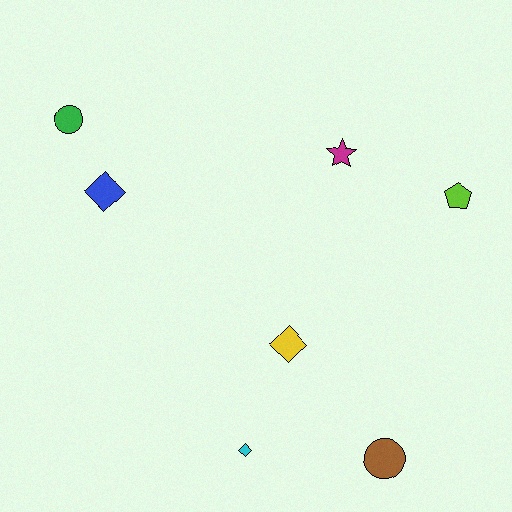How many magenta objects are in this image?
There is 1 magenta object.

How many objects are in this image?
There are 7 objects.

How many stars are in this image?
There is 1 star.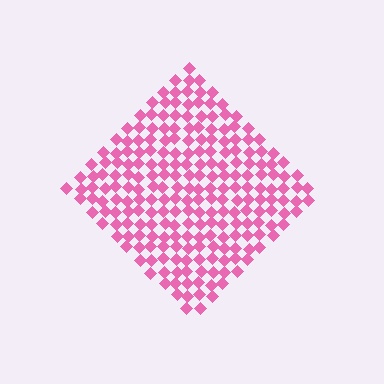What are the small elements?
The small elements are diamonds.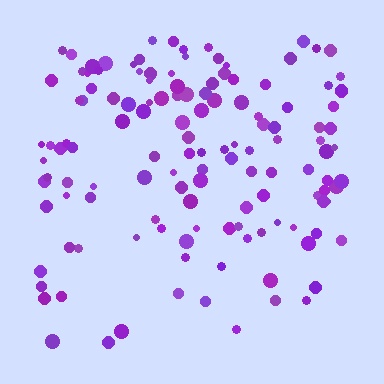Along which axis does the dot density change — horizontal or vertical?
Vertical.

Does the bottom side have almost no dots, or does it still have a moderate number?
Still a moderate number, just noticeably fewer than the top.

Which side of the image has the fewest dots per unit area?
The bottom.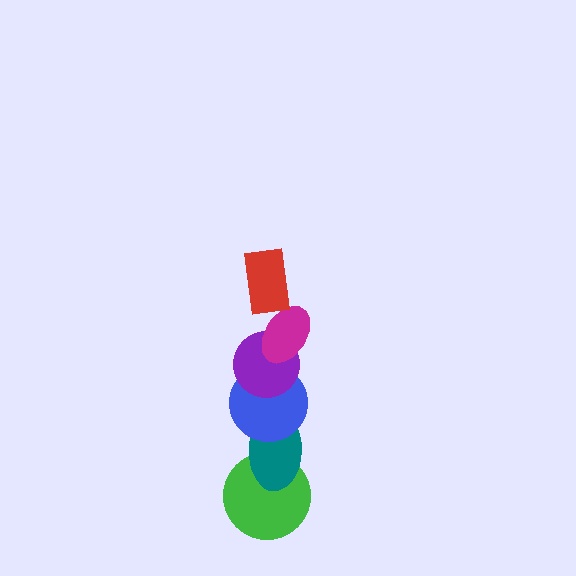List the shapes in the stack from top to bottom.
From top to bottom: the red rectangle, the magenta ellipse, the purple circle, the blue circle, the teal ellipse, the green circle.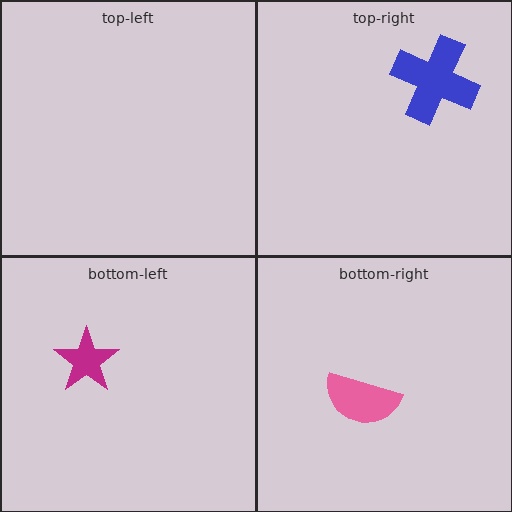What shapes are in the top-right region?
The blue cross.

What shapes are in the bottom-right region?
The pink semicircle.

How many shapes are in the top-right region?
1.